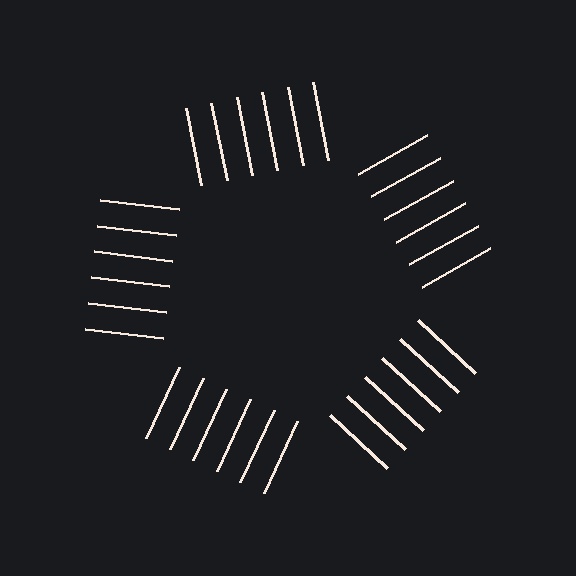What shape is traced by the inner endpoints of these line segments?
An illusory pentagon — the line segments terminate on its edges but no continuous stroke is drawn.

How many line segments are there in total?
30 — 6 along each of the 5 edges.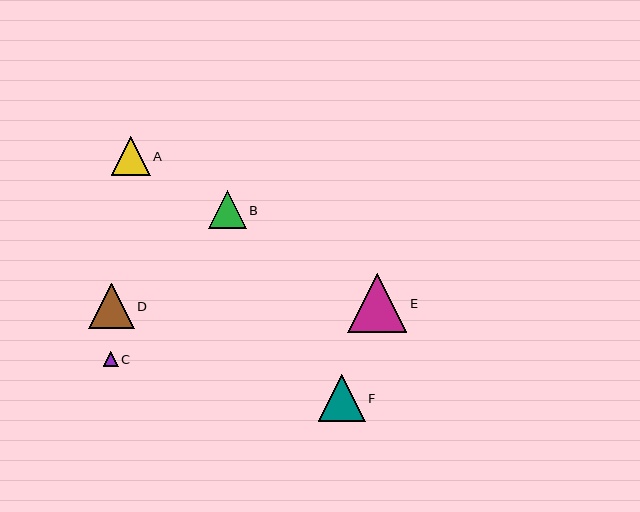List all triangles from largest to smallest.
From largest to smallest: E, F, D, A, B, C.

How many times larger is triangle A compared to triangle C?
Triangle A is approximately 2.6 times the size of triangle C.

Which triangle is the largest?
Triangle E is the largest with a size of approximately 59 pixels.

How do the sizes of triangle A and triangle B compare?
Triangle A and triangle B are approximately the same size.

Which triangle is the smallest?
Triangle C is the smallest with a size of approximately 15 pixels.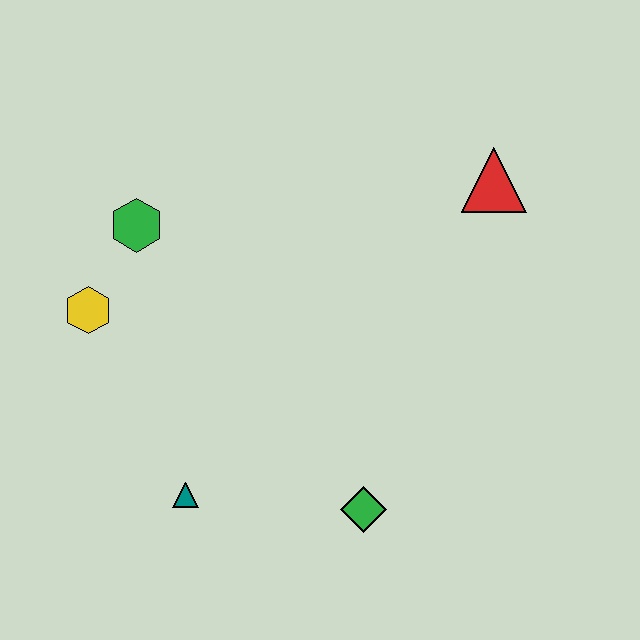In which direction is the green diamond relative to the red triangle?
The green diamond is below the red triangle.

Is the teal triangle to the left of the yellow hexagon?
No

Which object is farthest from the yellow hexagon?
The red triangle is farthest from the yellow hexagon.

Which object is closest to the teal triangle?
The green diamond is closest to the teal triangle.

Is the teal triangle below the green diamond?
No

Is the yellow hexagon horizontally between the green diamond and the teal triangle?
No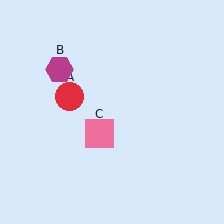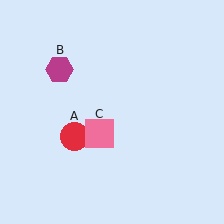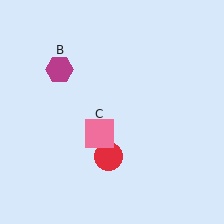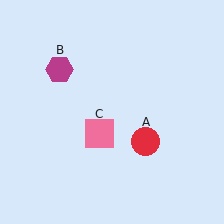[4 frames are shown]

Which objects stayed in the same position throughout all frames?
Magenta hexagon (object B) and pink square (object C) remained stationary.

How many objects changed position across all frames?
1 object changed position: red circle (object A).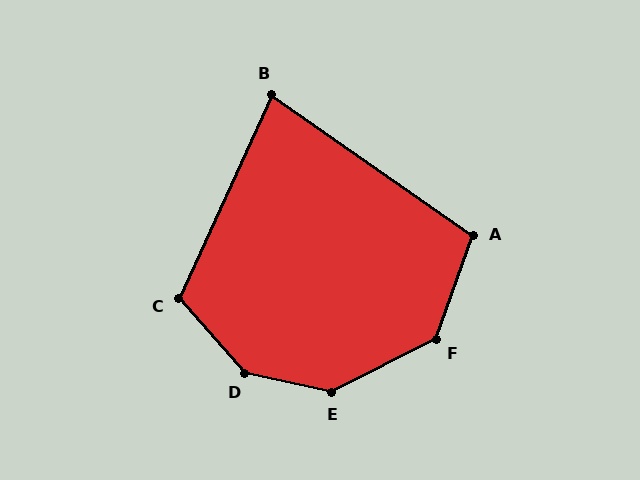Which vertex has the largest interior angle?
D, at approximately 144 degrees.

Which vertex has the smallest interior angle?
B, at approximately 80 degrees.